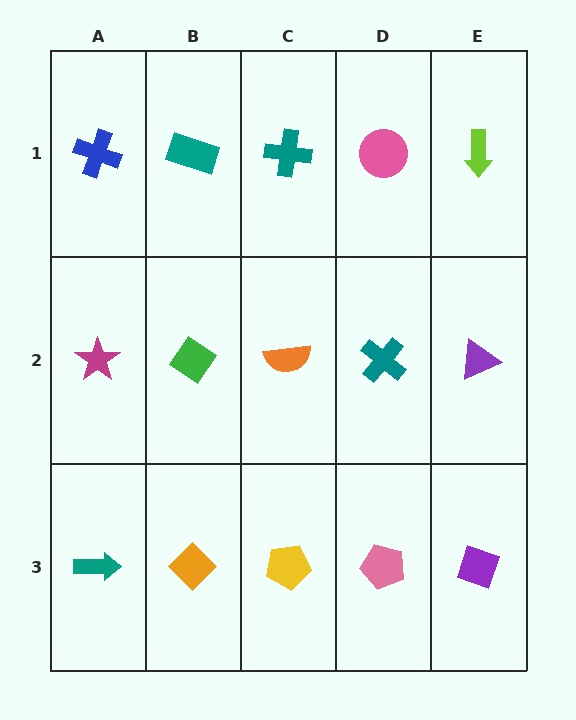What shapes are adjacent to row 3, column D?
A teal cross (row 2, column D), a yellow pentagon (row 3, column C), a purple diamond (row 3, column E).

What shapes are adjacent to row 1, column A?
A magenta star (row 2, column A), a teal rectangle (row 1, column B).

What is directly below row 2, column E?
A purple diamond.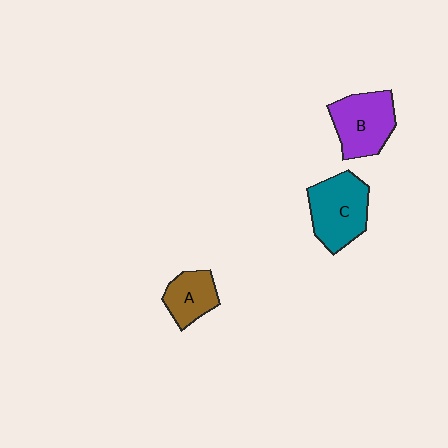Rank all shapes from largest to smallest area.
From largest to smallest: C (teal), B (purple), A (brown).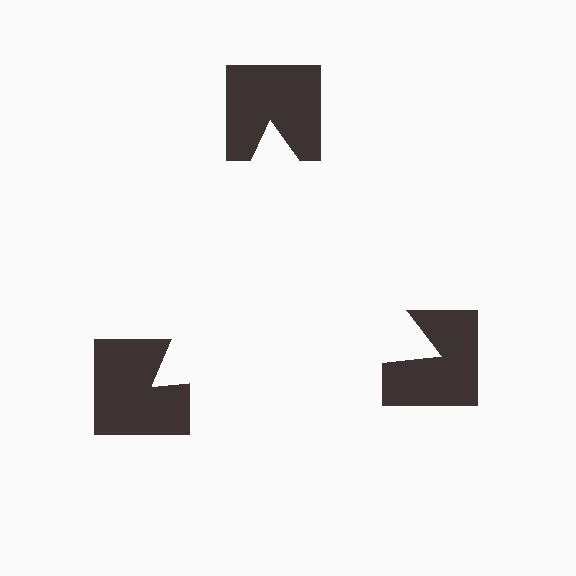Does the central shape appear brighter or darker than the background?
It typically appears slightly brighter than the background, even though no actual brightness change is drawn.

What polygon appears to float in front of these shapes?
An illusory triangle — its edges are inferred from the aligned wedge cuts in the notched squares, not physically drawn.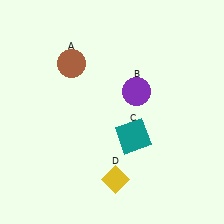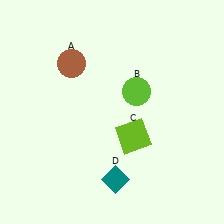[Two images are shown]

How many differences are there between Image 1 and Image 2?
There are 3 differences between the two images.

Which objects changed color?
B changed from purple to lime. C changed from teal to lime. D changed from yellow to teal.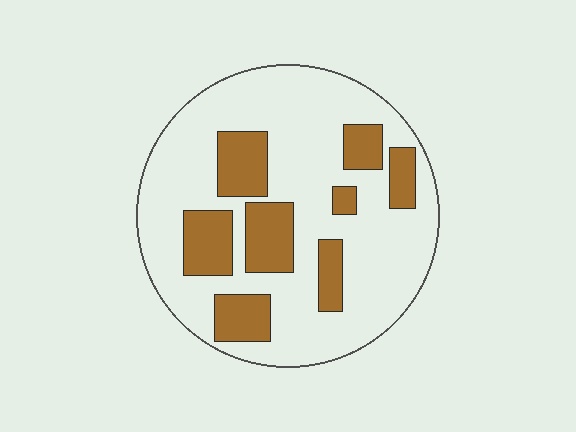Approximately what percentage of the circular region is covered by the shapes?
Approximately 25%.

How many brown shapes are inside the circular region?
8.